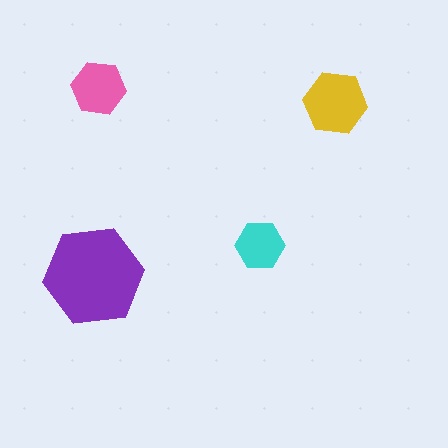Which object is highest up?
The pink hexagon is topmost.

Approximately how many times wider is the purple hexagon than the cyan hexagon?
About 2 times wider.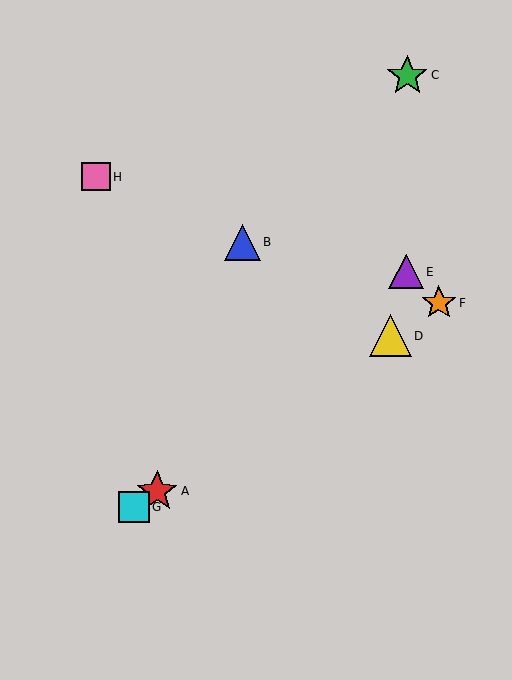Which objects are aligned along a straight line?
Objects A, D, F, G are aligned along a straight line.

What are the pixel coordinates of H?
Object H is at (96, 177).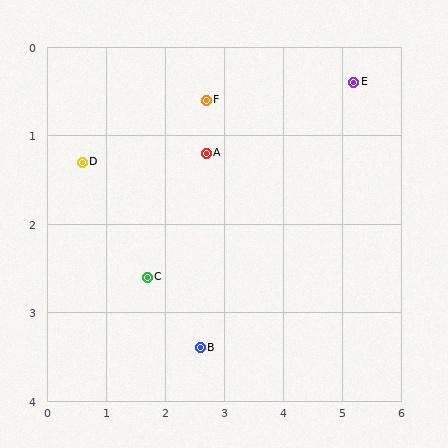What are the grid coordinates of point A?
Point A is at approximately (2.7, 1.2).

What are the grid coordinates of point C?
Point C is at approximately (1.7, 2.6).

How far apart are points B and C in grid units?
Points B and C are about 1.2 grid units apart.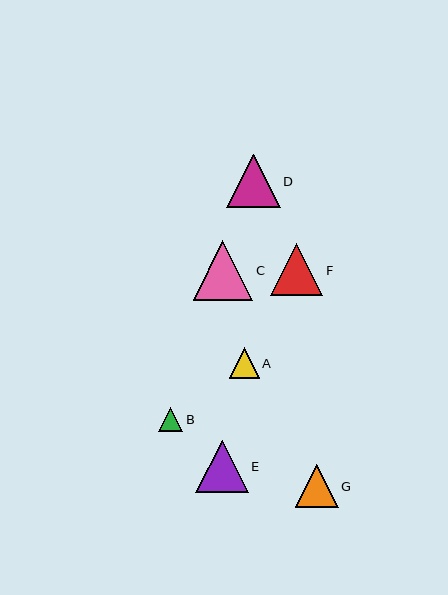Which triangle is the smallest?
Triangle B is the smallest with a size of approximately 24 pixels.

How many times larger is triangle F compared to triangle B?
Triangle F is approximately 2.2 times the size of triangle B.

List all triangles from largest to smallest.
From largest to smallest: C, D, E, F, G, A, B.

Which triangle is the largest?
Triangle C is the largest with a size of approximately 60 pixels.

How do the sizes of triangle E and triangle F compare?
Triangle E and triangle F are approximately the same size.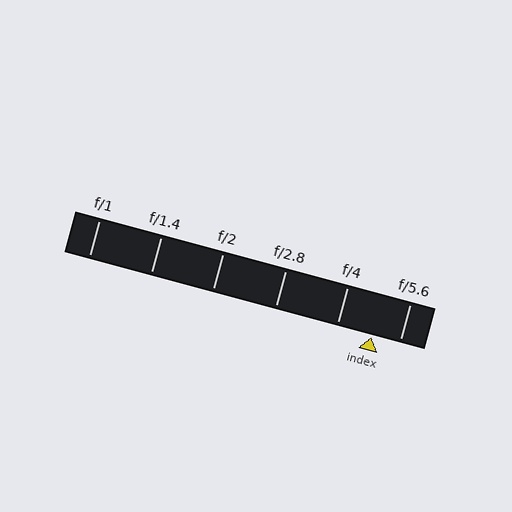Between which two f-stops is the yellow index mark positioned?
The index mark is between f/4 and f/5.6.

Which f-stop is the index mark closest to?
The index mark is closest to f/5.6.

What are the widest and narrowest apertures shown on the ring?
The widest aperture shown is f/1 and the narrowest is f/5.6.